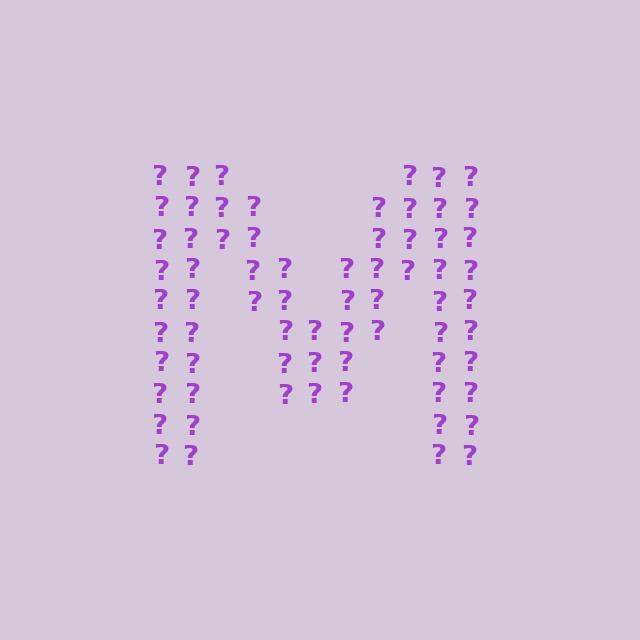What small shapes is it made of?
It is made of small question marks.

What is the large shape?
The large shape is the letter M.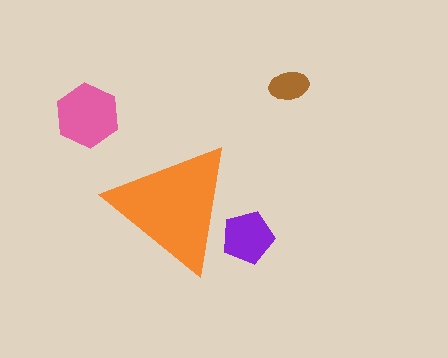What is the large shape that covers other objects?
An orange triangle.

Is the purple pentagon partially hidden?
Yes, the purple pentagon is partially hidden behind the orange triangle.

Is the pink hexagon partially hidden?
No, the pink hexagon is fully visible.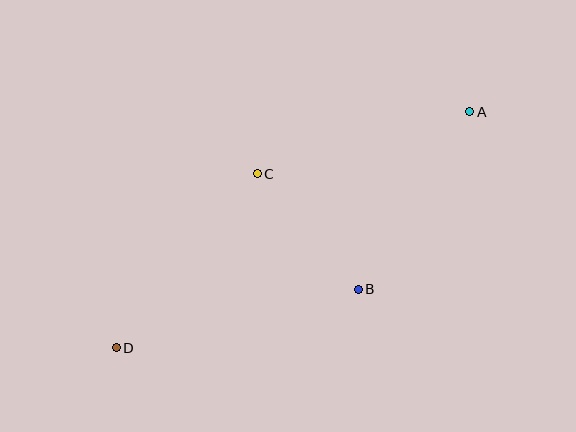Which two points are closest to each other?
Points B and C are closest to each other.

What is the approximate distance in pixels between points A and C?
The distance between A and C is approximately 221 pixels.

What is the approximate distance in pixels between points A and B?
The distance between A and B is approximately 210 pixels.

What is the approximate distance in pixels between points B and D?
The distance between B and D is approximately 249 pixels.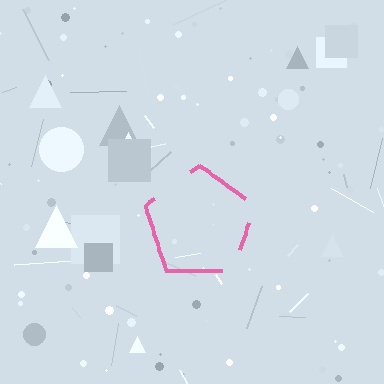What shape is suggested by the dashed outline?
The dashed outline suggests a pentagon.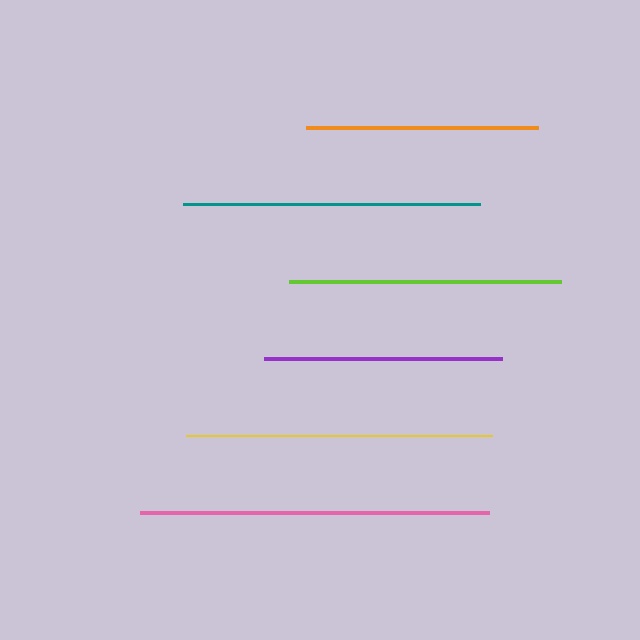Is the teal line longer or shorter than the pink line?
The pink line is longer than the teal line.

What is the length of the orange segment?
The orange segment is approximately 232 pixels long.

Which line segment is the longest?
The pink line is the longest at approximately 349 pixels.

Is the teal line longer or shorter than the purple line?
The teal line is longer than the purple line.